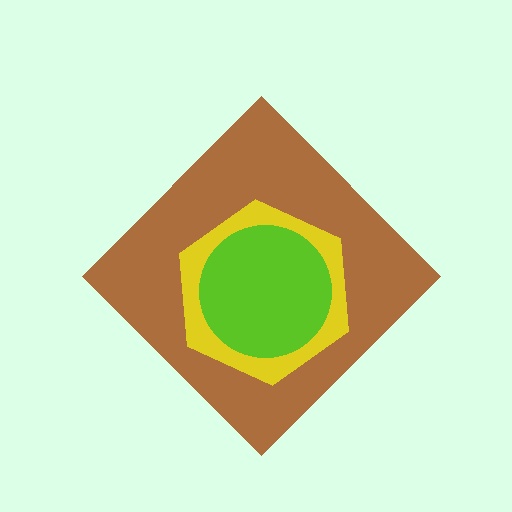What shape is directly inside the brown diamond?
The yellow hexagon.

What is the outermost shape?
The brown diamond.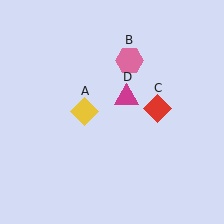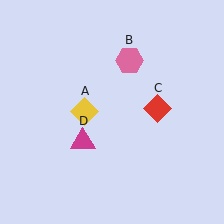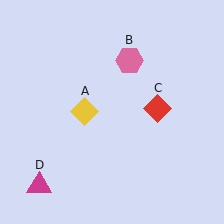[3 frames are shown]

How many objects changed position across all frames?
1 object changed position: magenta triangle (object D).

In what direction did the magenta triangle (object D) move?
The magenta triangle (object D) moved down and to the left.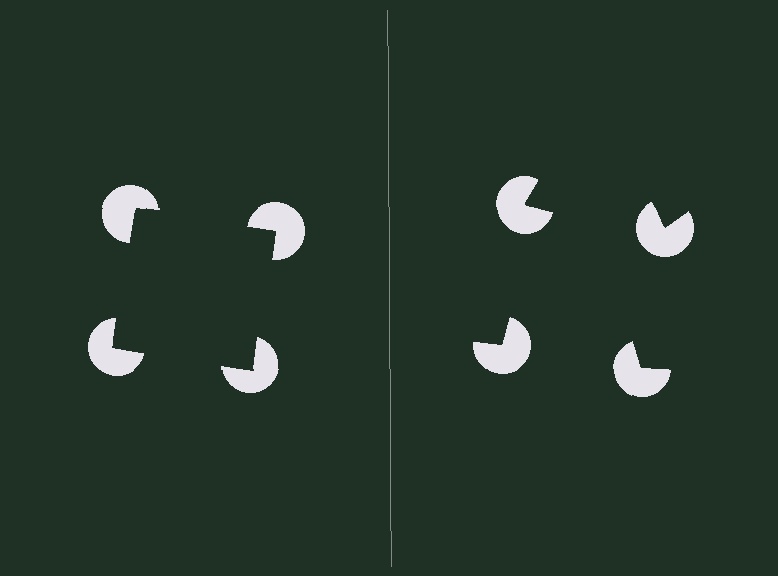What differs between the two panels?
The pac-man discs are positioned identically on both sides; only the wedge orientations differ. On the left they align to a square; on the right they are misaligned.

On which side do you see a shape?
An illusory square appears on the left side. On the right side the wedge cuts are rotated, so no coherent shape forms.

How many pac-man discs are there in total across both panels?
8 — 4 on each side.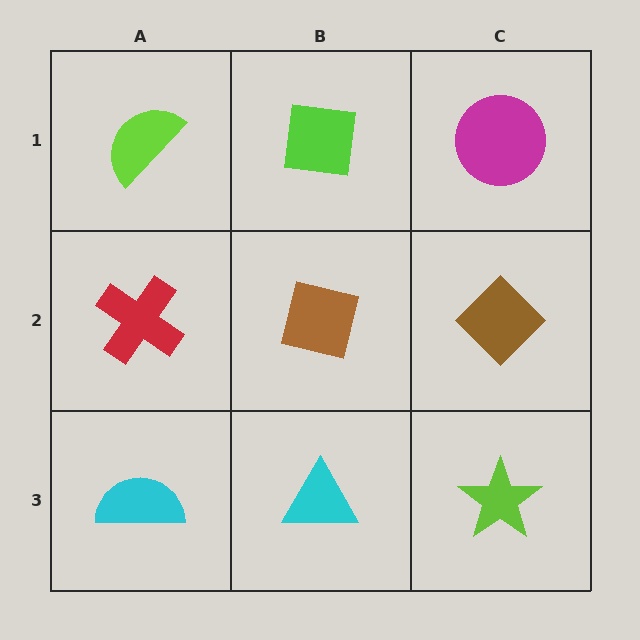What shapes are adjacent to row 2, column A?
A lime semicircle (row 1, column A), a cyan semicircle (row 3, column A), a brown square (row 2, column B).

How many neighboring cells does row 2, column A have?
3.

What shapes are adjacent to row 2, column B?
A lime square (row 1, column B), a cyan triangle (row 3, column B), a red cross (row 2, column A), a brown diamond (row 2, column C).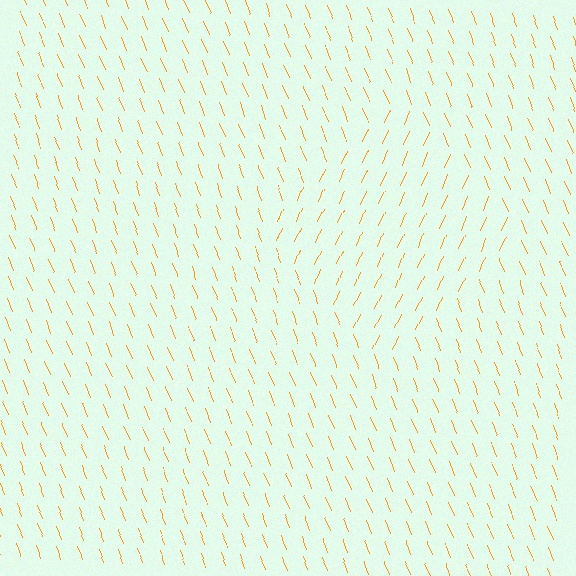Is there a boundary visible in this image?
Yes, there is a texture boundary formed by a change in line orientation.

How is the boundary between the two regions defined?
The boundary is defined purely by a change in line orientation (approximately 45 degrees difference). All lines are the same color and thickness.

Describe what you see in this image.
The image is filled with small orange line segments. A diamond region in the image has lines oriented differently from the surrounding lines, creating a visible texture boundary.